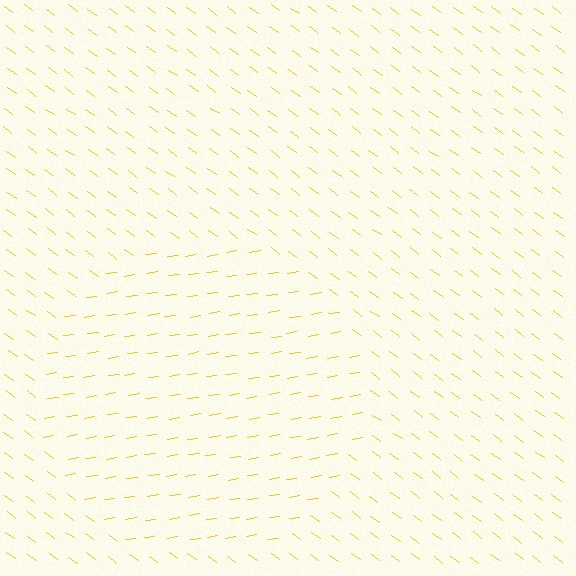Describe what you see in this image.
The image is filled with small yellow line segments. A circle region in the image has lines oriented differently from the surrounding lines, creating a visible texture boundary.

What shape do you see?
I see a circle.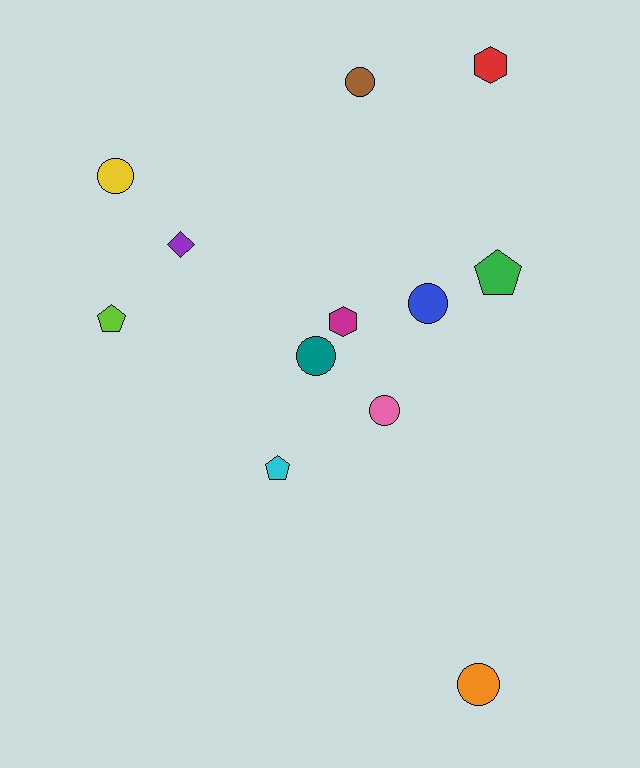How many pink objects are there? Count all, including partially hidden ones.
There is 1 pink object.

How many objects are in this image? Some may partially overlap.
There are 12 objects.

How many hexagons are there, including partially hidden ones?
There are 2 hexagons.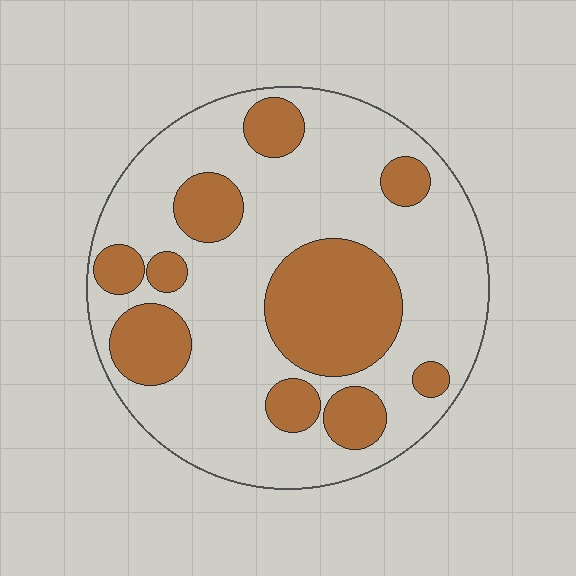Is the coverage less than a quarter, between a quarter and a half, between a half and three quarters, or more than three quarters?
Between a quarter and a half.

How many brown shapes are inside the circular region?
10.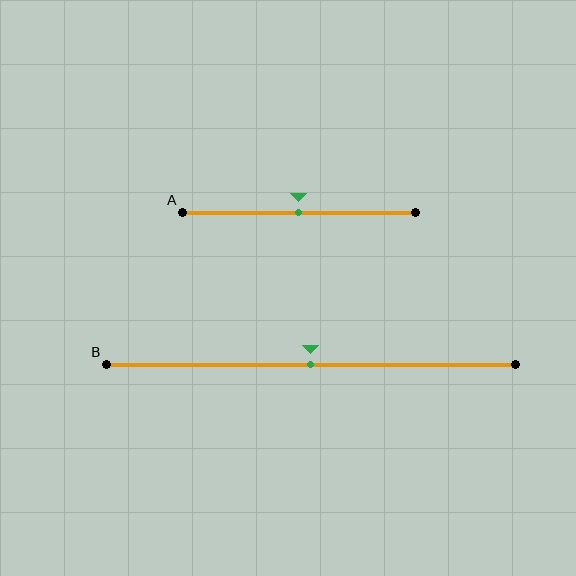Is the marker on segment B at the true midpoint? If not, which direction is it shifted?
Yes, the marker on segment B is at the true midpoint.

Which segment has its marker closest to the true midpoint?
Segment A has its marker closest to the true midpoint.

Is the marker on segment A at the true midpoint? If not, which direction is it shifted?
Yes, the marker on segment A is at the true midpoint.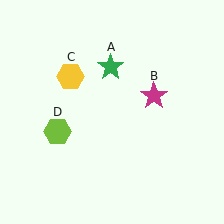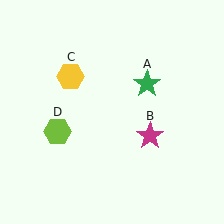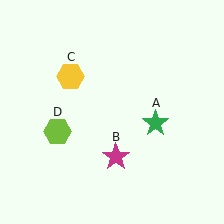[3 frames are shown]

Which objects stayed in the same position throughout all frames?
Yellow hexagon (object C) and lime hexagon (object D) remained stationary.